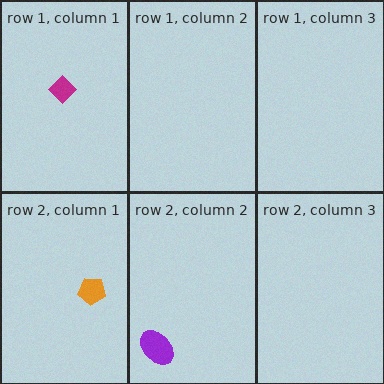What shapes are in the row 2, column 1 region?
The orange pentagon.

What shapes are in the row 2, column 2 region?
The purple ellipse.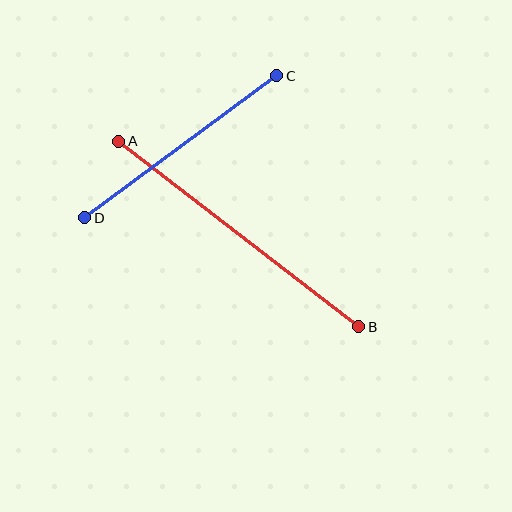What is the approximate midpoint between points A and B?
The midpoint is at approximately (239, 234) pixels.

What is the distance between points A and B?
The distance is approximately 303 pixels.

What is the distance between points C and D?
The distance is approximately 239 pixels.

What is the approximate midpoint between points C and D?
The midpoint is at approximately (181, 147) pixels.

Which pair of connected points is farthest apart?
Points A and B are farthest apart.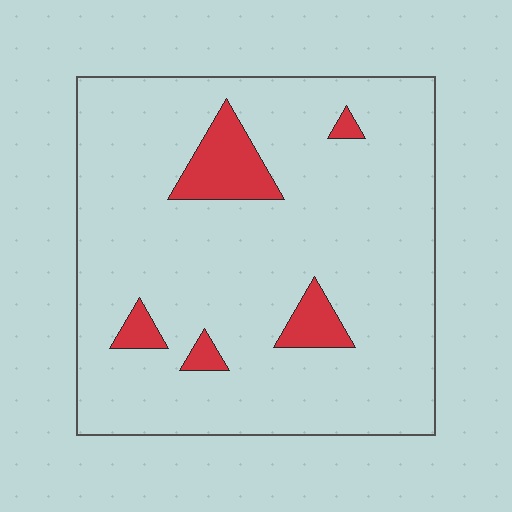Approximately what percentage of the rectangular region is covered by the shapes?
Approximately 10%.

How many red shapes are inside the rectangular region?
5.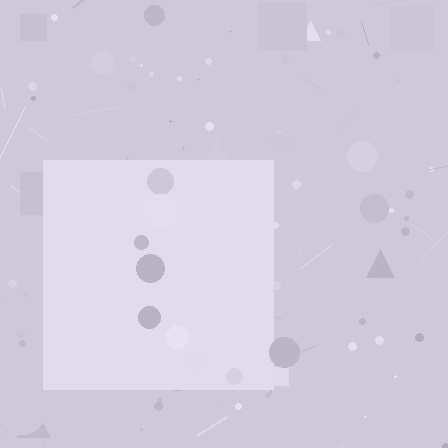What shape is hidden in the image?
A square is hidden in the image.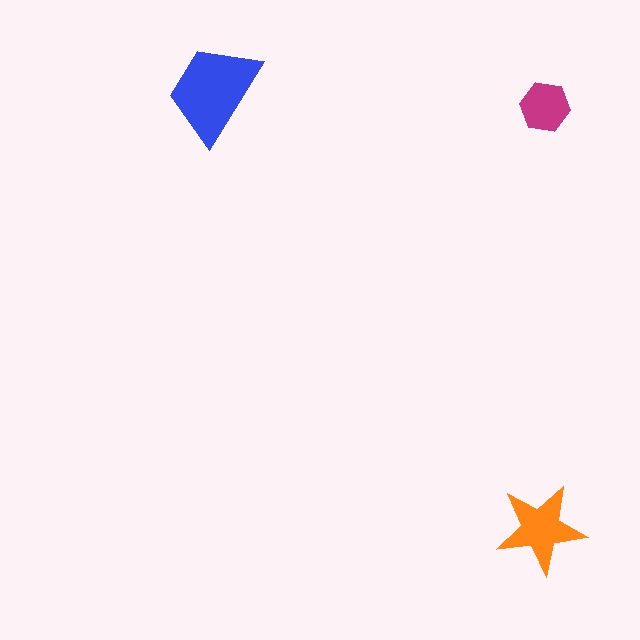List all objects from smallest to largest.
The magenta hexagon, the orange star, the blue trapezoid.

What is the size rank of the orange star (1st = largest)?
2nd.